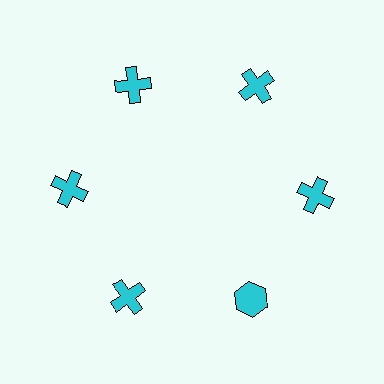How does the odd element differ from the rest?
It has a different shape: hexagon instead of cross.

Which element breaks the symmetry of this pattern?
The cyan hexagon at roughly the 5 o'clock position breaks the symmetry. All other shapes are cyan crosses.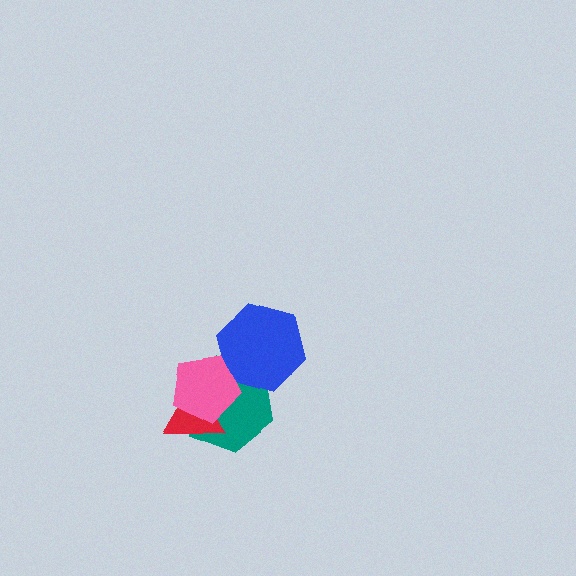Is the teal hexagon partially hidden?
Yes, it is partially covered by another shape.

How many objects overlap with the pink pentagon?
3 objects overlap with the pink pentagon.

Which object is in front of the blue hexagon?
The pink pentagon is in front of the blue hexagon.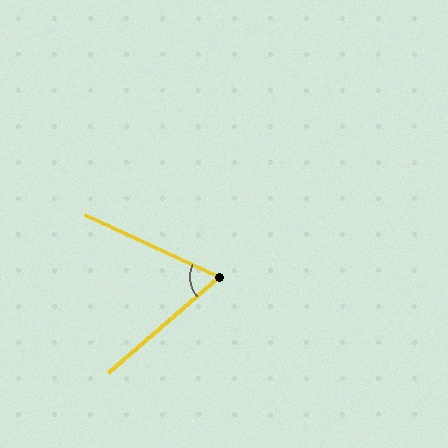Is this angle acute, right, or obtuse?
It is acute.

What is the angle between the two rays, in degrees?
Approximately 65 degrees.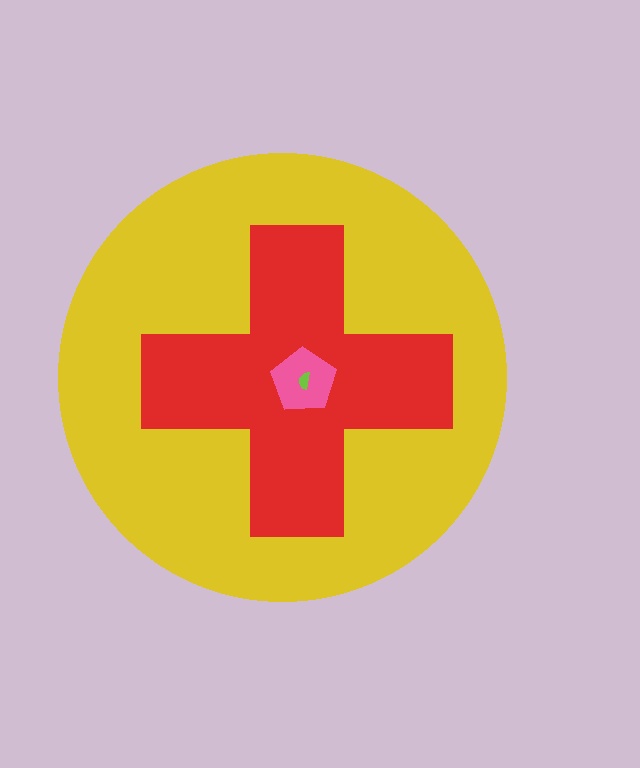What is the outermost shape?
The yellow circle.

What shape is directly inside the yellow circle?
The red cross.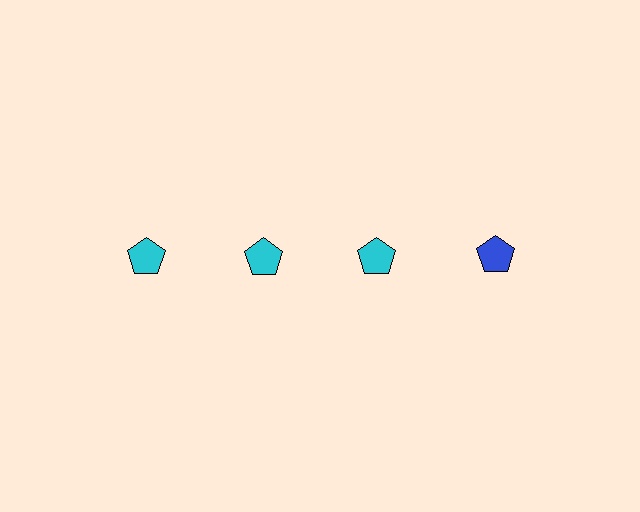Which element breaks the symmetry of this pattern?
The blue pentagon in the top row, second from right column breaks the symmetry. All other shapes are cyan pentagons.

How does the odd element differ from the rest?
It has a different color: blue instead of cyan.